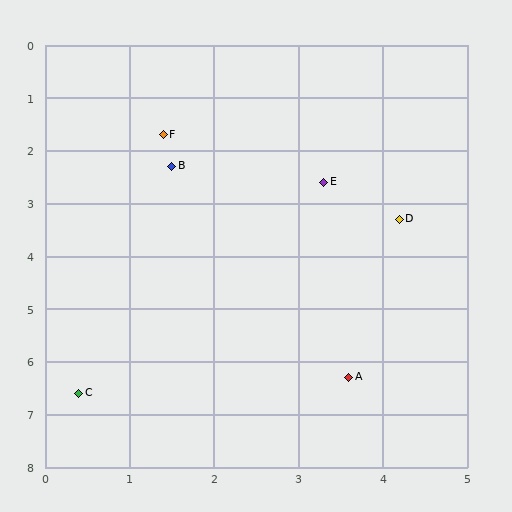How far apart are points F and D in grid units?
Points F and D are about 3.2 grid units apart.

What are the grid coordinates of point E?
Point E is at approximately (3.3, 2.6).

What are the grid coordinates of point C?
Point C is at approximately (0.4, 6.6).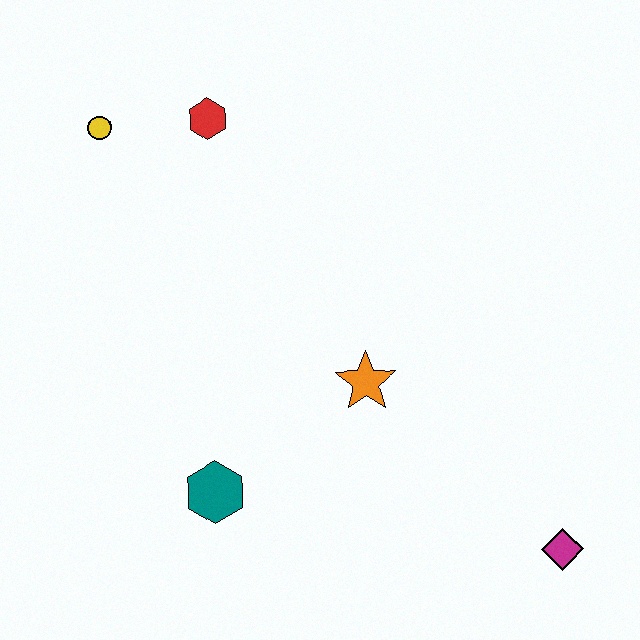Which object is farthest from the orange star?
The yellow circle is farthest from the orange star.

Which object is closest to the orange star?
The teal hexagon is closest to the orange star.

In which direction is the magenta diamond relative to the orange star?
The magenta diamond is to the right of the orange star.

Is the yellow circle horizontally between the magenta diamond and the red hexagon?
No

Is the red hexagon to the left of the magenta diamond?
Yes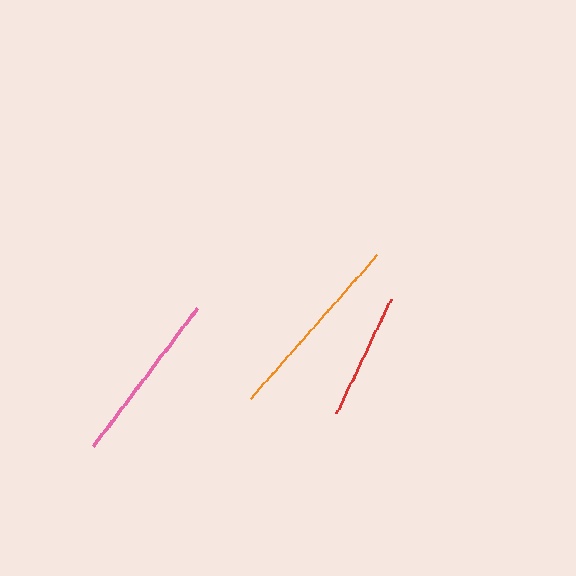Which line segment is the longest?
The orange line is the longest at approximately 191 pixels.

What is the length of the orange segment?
The orange segment is approximately 191 pixels long.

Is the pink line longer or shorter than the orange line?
The orange line is longer than the pink line.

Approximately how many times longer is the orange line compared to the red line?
The orange line is approximately 1.5 times the length of the red line.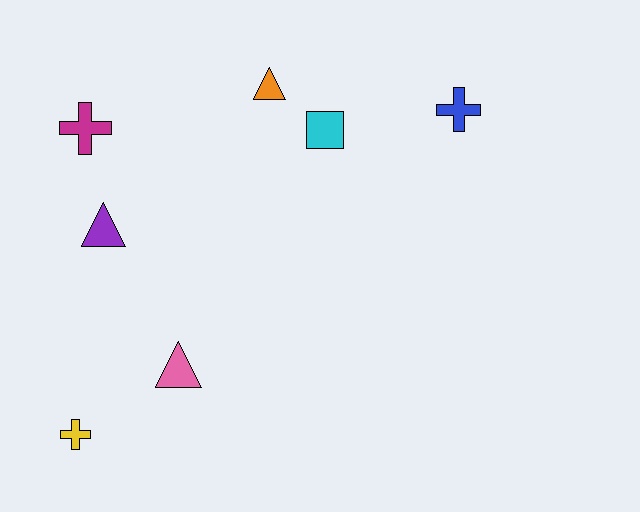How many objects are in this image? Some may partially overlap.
There are 7 objects.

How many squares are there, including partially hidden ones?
There is 1 square.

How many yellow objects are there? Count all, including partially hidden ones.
There is 1 yellow object.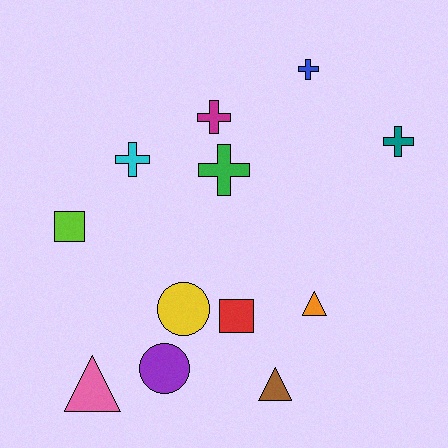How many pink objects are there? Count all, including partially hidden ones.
There is 1 pink object.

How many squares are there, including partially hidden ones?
There are 2 squares.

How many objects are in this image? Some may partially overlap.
There are 12 objects.